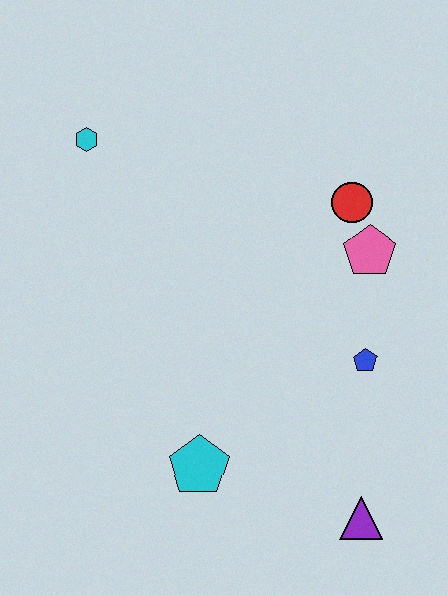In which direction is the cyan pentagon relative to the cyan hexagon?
The cyan pentagon is below the cyan hexagon.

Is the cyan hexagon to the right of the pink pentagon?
No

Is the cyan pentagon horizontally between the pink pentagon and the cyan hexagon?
Yes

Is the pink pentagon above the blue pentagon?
Yes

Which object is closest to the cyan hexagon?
The red circle is closest to the cyan hexagon.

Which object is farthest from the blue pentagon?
The cyan hexagon is farthest from the blue pentagon.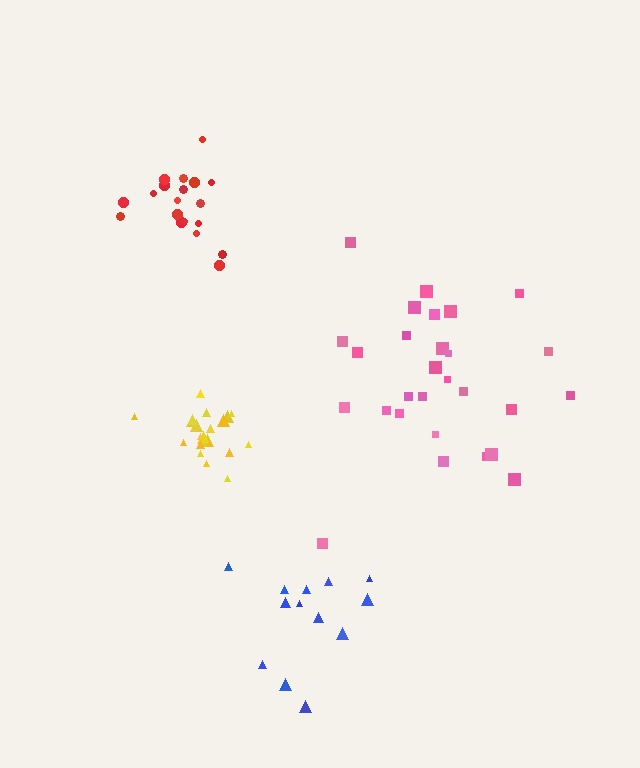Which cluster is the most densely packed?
Yellow.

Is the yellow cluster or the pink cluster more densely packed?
Yellow.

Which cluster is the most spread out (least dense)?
Blue.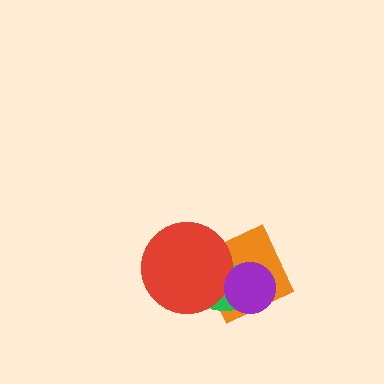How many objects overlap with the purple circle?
2 objects overlap with the purple circle.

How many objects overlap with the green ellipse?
3 objects overlap with the green ellipse.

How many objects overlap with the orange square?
3 objects overlap with the orange square.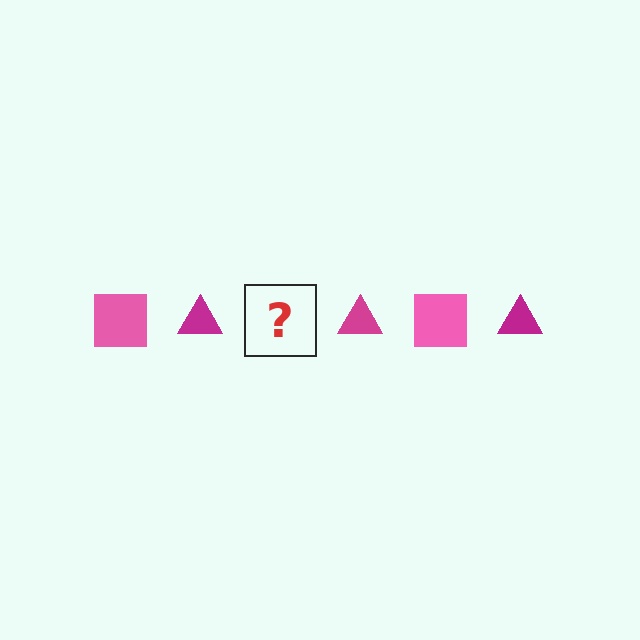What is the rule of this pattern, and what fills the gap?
The rule is that the pattern alternates between pink square and magenta triangle. The gap should be filled with a pink square.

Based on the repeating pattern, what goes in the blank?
The blank should be a pink square.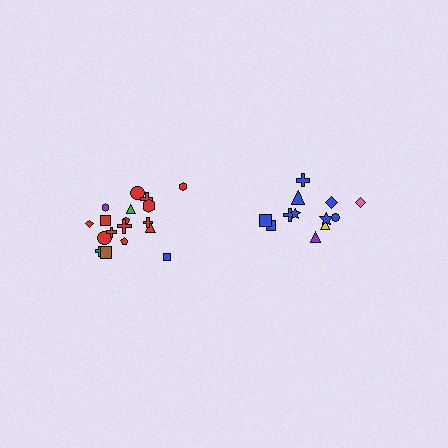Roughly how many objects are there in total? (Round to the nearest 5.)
Roughly 30 objects in total.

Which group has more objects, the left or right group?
The left group.